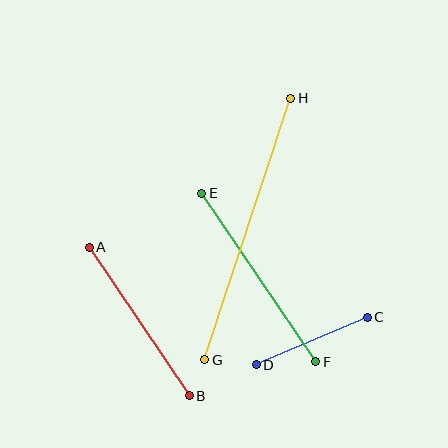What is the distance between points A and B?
The distance is approximately 179 pixels.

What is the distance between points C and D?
The distance is approximately 121 pixels.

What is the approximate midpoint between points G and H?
The midpoint is at approximately (248, 229) pixels.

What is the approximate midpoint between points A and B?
The midpoint is at approximately (139, 321) pixels.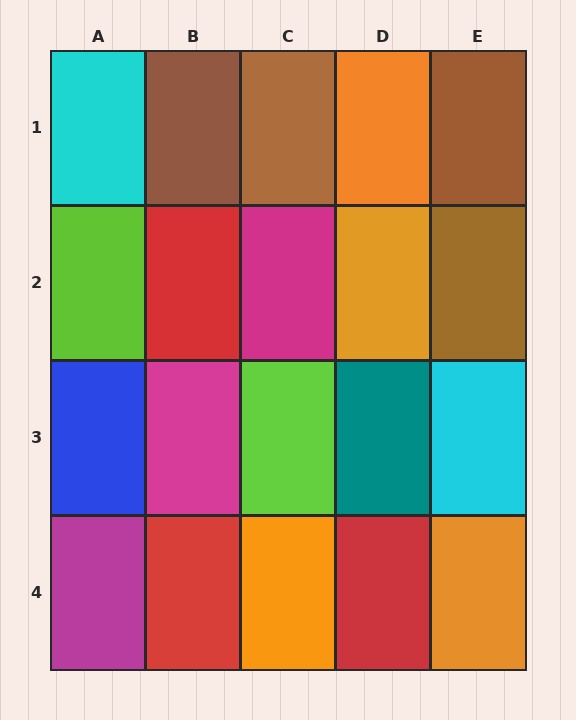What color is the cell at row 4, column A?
Magenta.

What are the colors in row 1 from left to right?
Cyan, brown, brown, orange, brown.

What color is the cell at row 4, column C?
Orange.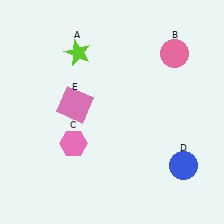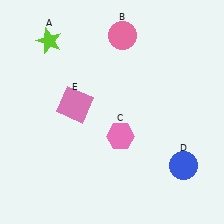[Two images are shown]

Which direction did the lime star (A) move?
The lime star (A) moved left.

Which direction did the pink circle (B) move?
The pink circle (B) moved left.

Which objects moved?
The objects that moved are: the lime star (A), the pink circle (B), the pink hexagon (C).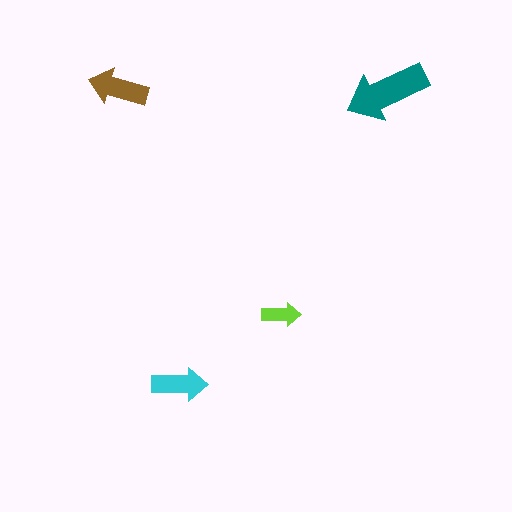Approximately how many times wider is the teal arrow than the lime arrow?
About 2 times wider.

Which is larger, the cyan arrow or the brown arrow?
The brown one.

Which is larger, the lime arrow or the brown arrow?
The brown one.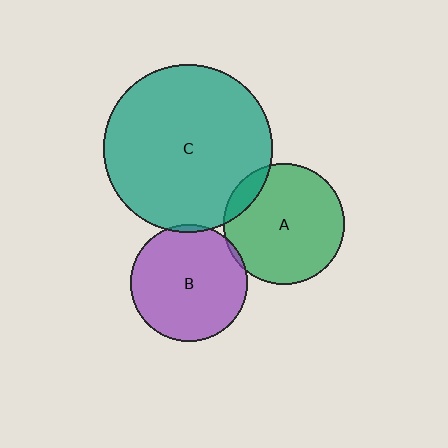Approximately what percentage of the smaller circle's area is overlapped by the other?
Approximately 5%.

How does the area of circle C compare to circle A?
Approximately 1.9 times.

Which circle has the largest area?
Circle C (teal).